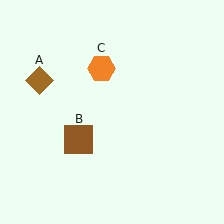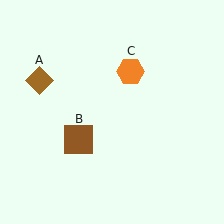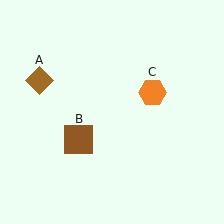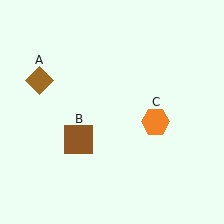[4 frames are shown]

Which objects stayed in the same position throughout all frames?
Brown diamond (object A) and brown square (object B) remained stationary.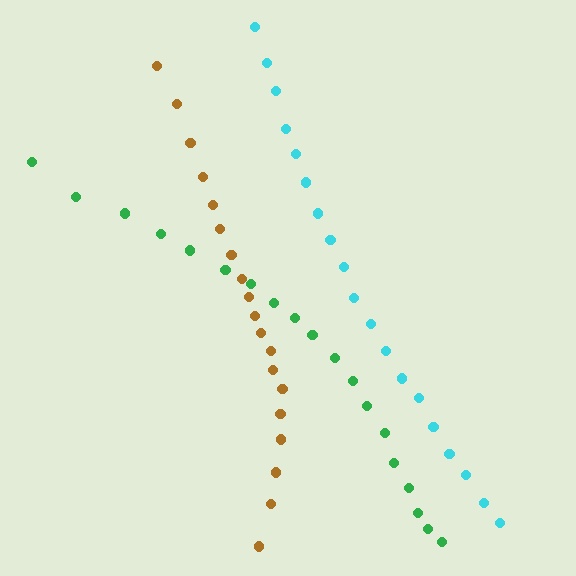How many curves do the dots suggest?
There are 3 distinct paths.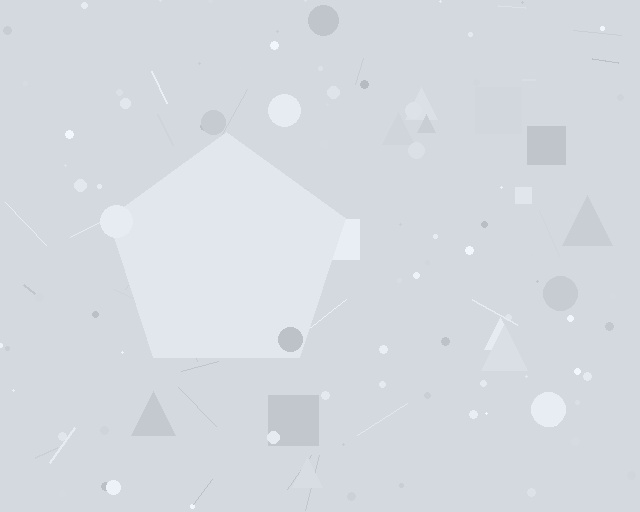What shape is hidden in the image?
A pentagon is hidden in the image.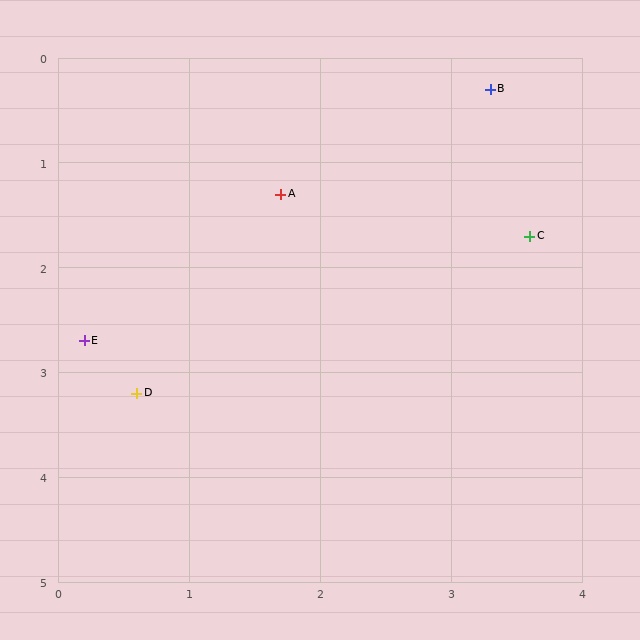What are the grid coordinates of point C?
Point C is at approximately (3.6, 1.7).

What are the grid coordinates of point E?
Point E is at approximately (0.2, 2.7).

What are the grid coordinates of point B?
Point B is at approximately (3.3, 0.3).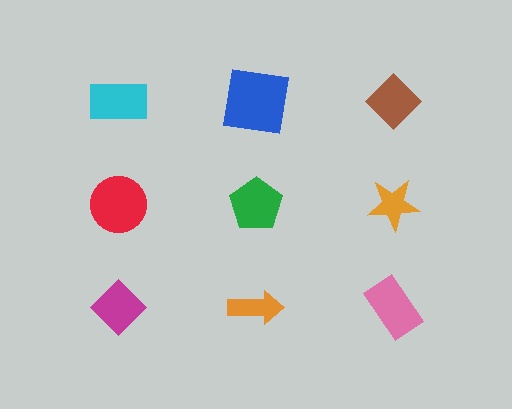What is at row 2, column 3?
An orange star.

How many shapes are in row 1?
3 shapes.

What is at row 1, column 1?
A cyan rectangle.